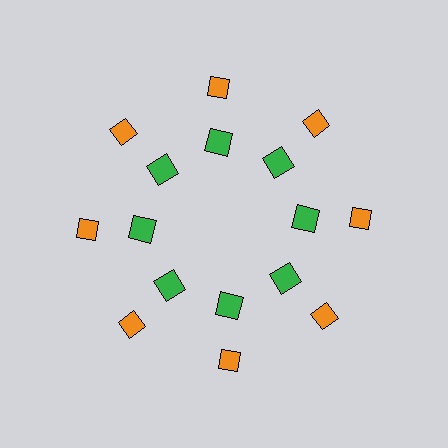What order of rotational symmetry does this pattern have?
This pattern has 8-fold rotational symmetry.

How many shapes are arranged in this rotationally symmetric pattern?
There are 16 shapes, arranged in 8 groups of 2.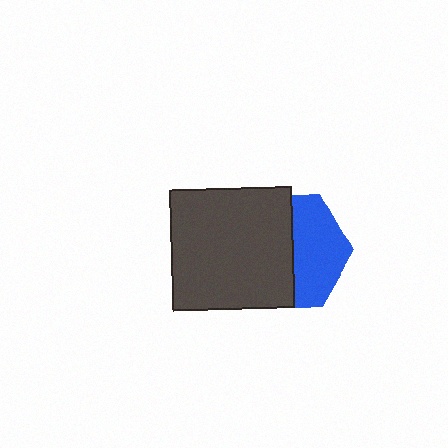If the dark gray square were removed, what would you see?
You would see the complete blue hexagon.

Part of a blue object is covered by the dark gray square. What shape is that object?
It is a hexagon.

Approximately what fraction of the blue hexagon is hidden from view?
Roughly 55% of the blue hexagon is hidden behind the dark gray square.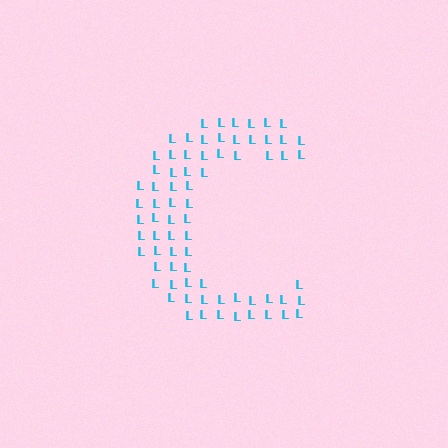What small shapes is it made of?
It is made of small letter L's.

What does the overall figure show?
The overall figure shows the letter C.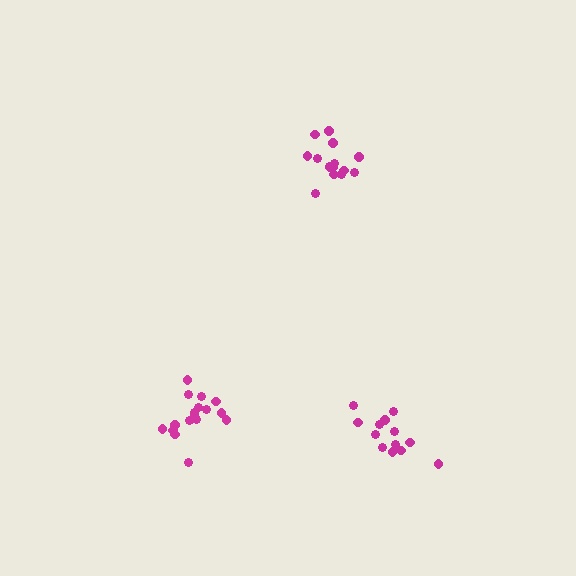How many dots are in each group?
Group 1: 13 dots, Group 2: 16 dots, Group 3: 17 dots (46 total).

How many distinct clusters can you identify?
There are 3 distinct clusters.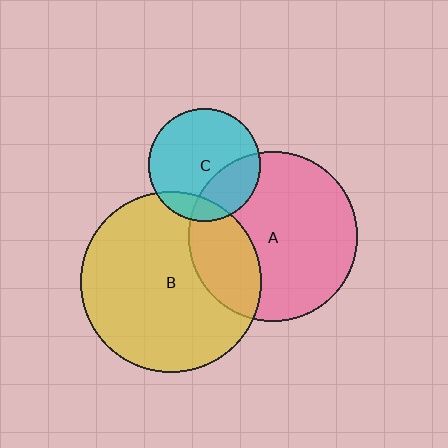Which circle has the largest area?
Circle B (yellow).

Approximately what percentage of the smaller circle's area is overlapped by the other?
Approximately 15%.